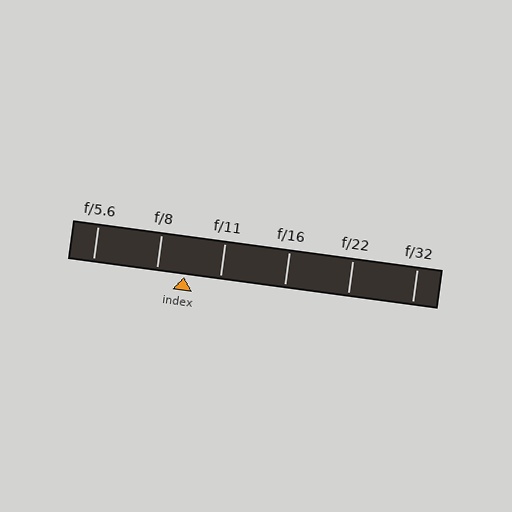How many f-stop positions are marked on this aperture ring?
There are 6 f-stop positions marked.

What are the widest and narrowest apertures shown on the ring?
The widest aperture shown is f/5.6 and the narrowest is f/32.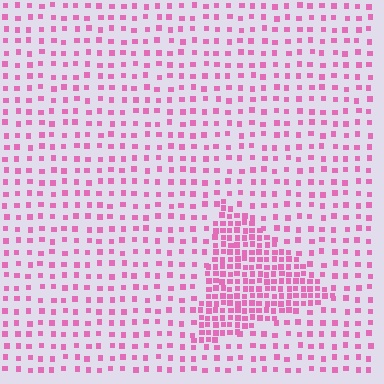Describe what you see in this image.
The image contains small pink elements arranged at two different densities. A triangle-shaped region is visible where the elements are more densely packed than the surrounding area.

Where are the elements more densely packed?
The elements are more densely packed inside the triangle boundary.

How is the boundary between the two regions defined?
The boundary is defined by a change in element density (approximately 2.6x ratio). All elements are the same color, size, and shape.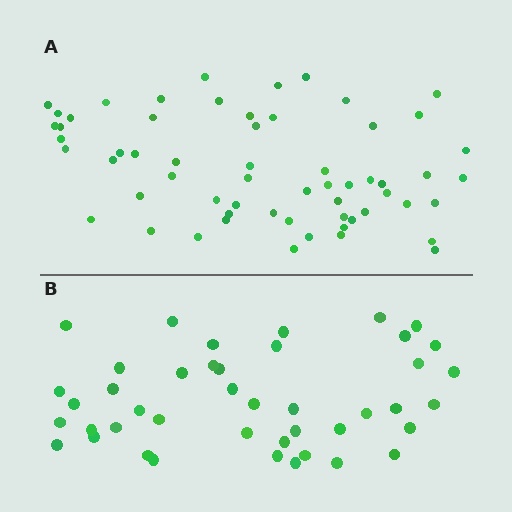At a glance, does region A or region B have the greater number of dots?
Region A (the top region) has more dots.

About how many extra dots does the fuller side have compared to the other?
Region A has approximately 15 more dots than region B.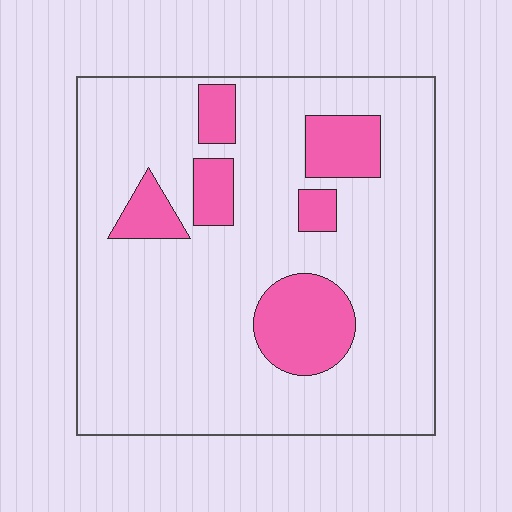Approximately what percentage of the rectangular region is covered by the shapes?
Approximately 20%.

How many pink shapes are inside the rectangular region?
6.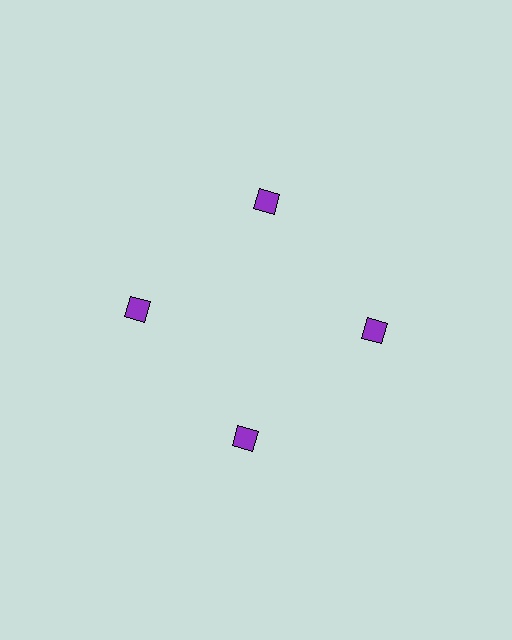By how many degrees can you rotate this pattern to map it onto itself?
The pattern maps onto itself every 90 degrees of rotation.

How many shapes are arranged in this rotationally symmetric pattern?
There are 4 shapes, arranged in 4 groups of 1.